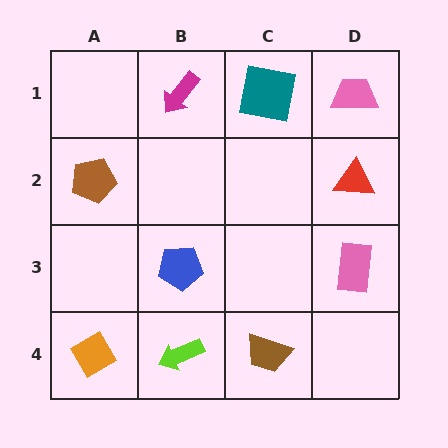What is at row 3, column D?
A pink rectangle.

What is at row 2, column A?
A brown pentagon.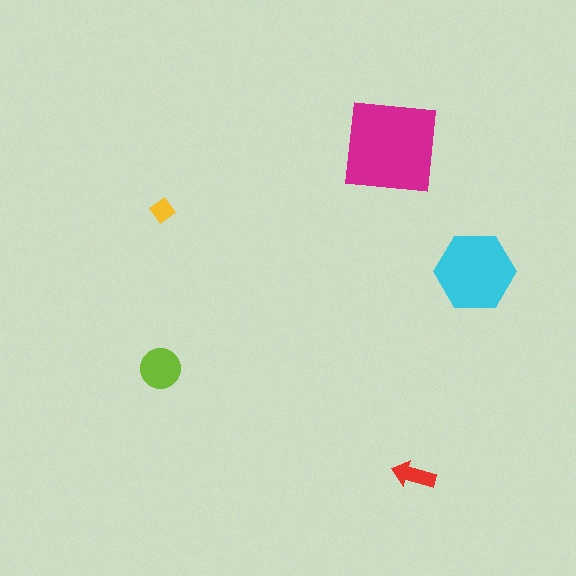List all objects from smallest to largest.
The yellow diamond, the red arrow, the lime circle, the cyan hexagon, the magenta square.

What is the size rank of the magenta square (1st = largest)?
1st.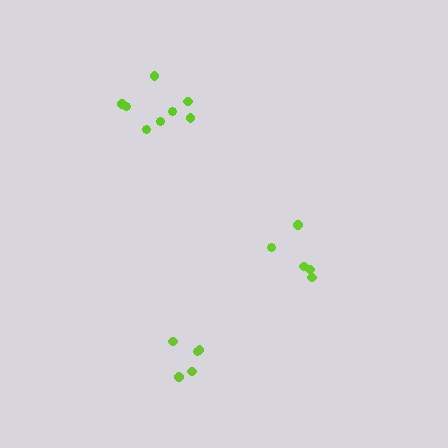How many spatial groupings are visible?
There are 3 spatial groupings.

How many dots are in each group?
Group 1: 5 dots, Group 2: 8 dots, Group 3: 5 dots (18 total).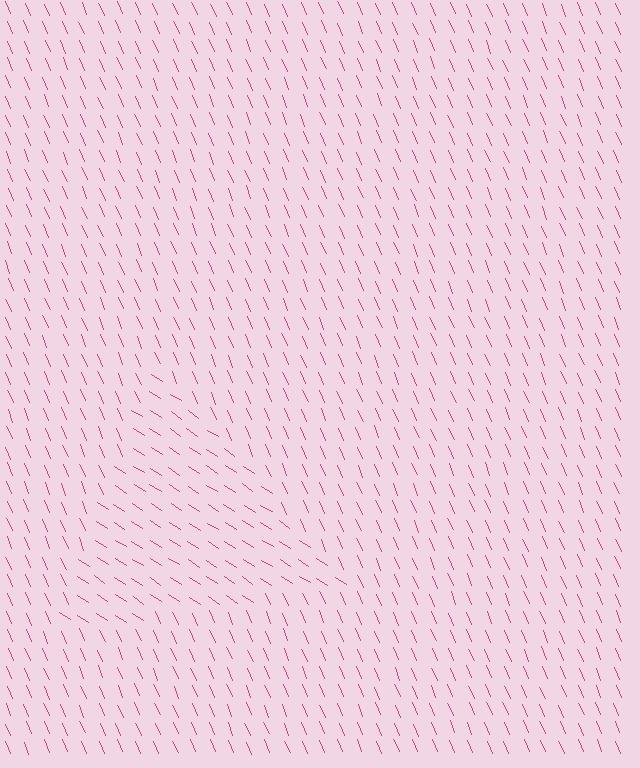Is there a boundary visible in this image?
Yes, there is a texture boundary formed by a change in line orientation.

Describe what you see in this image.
The image is filled with small magenta line segments. A triangle region in the image has lines oriented differently from the surrounding lines, creating a visible texture boundary.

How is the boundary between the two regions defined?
The boundary is defined purely by a change in line orientation (approximately 34 degrees difference). All lines are the same color and thickness.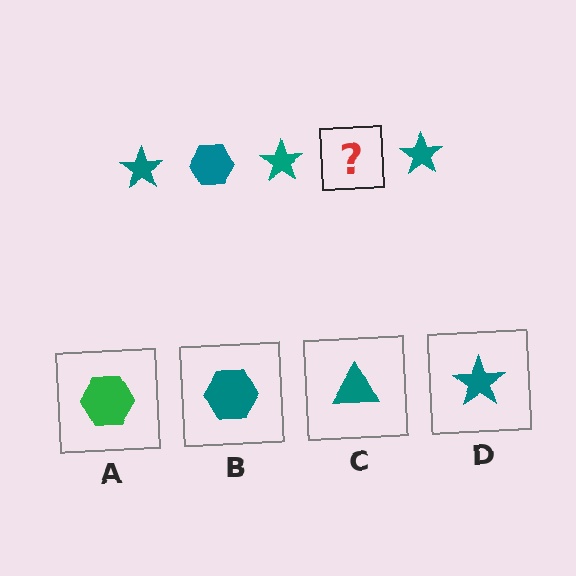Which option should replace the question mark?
Option B.